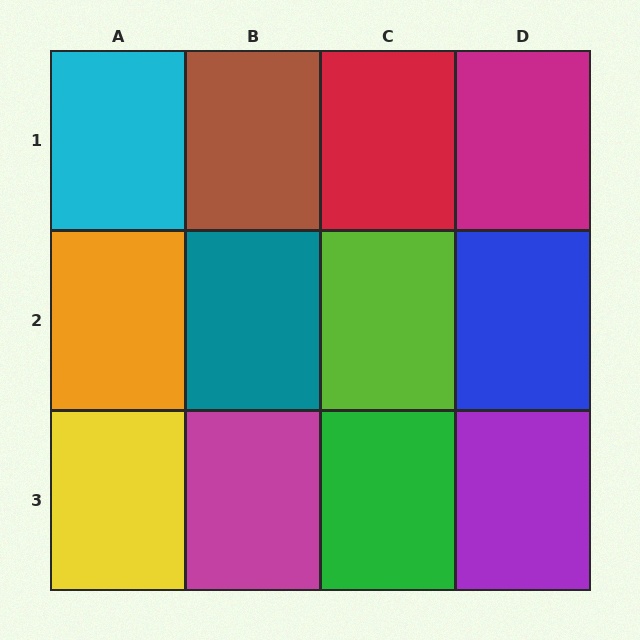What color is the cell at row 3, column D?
Purple.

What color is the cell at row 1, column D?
Magenta.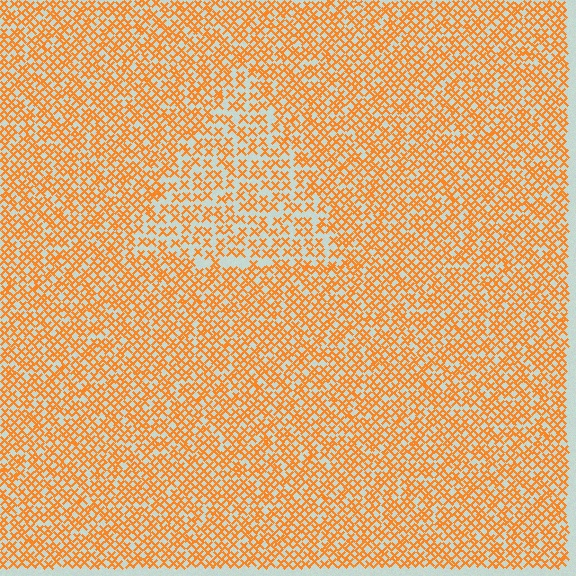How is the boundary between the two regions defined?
The boundary is defined by a change in element density (approximately 1.6x ratio). All elements are the same color, size, and shape.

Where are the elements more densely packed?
The elements are more densely packed outside the triangle boundary.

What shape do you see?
I see a triangle.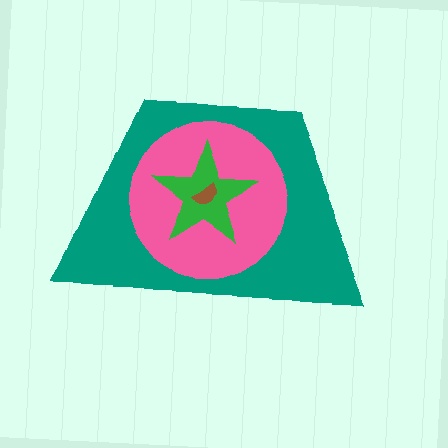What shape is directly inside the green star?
The brown semicircle.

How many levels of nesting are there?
4.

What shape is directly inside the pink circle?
The green star.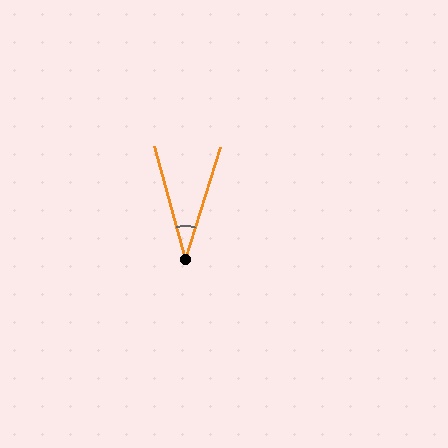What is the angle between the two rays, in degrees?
Approximately 33 degrees.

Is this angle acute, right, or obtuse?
It is acute.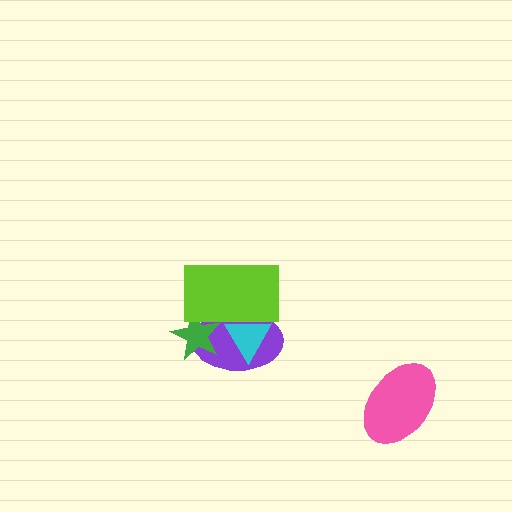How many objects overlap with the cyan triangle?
2 objects overlap with the cyan triangle.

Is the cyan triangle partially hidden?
No, no other shape covers it.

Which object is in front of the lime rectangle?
The cyan triangle is in front of the lime rectangle.